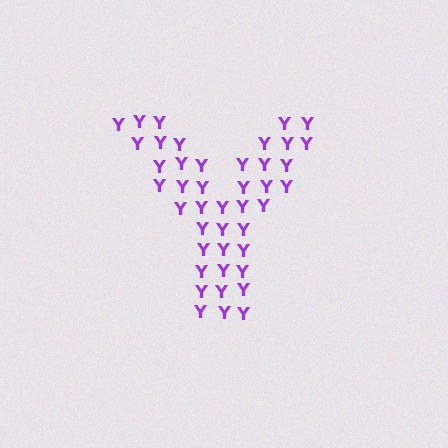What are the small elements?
The small elements are letter Y's.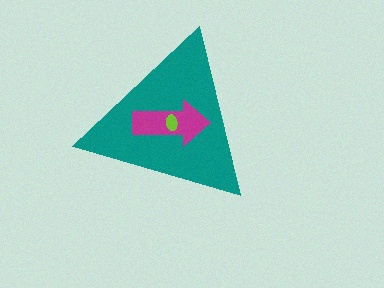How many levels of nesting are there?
3.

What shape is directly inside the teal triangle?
The magenta arrow.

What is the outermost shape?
The teal triangle.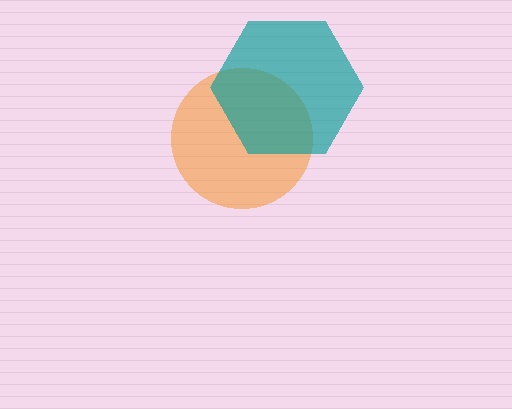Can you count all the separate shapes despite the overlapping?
Yes, there are 2 separate shapes.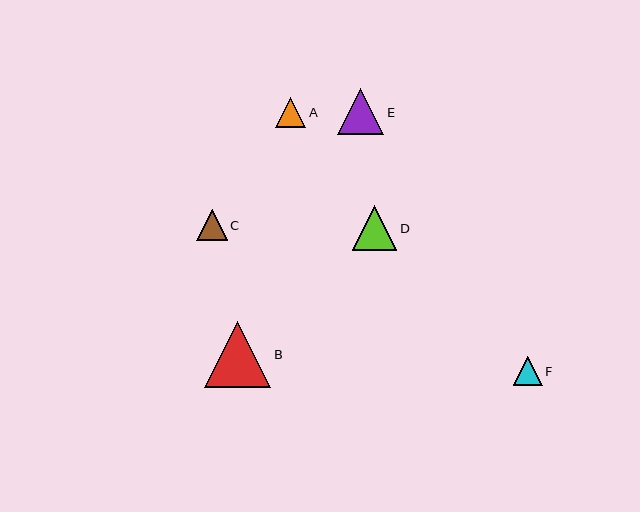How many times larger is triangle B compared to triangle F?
Triangle B is approximately 2.3 times the size of triangle F.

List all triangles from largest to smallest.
From largest to smallest: B, E, D, C, A, F.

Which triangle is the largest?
Triangle B is the largest with a size of approximately 66 pixels.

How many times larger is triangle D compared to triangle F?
Triangle D is approximately 1.5 times the size of triangle F.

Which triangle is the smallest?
Triangle F is the smallest with a size of approximately 29 pixels.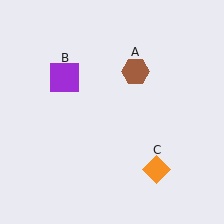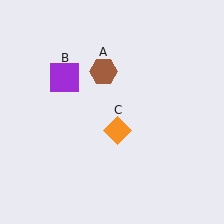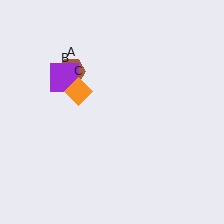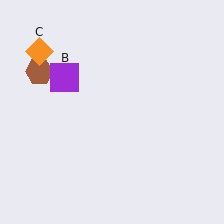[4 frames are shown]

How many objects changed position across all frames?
2 objects changed position: brown hexagon (object A), orange diamond (object C).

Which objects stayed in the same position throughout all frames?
Purple square (object B) remained stationary.